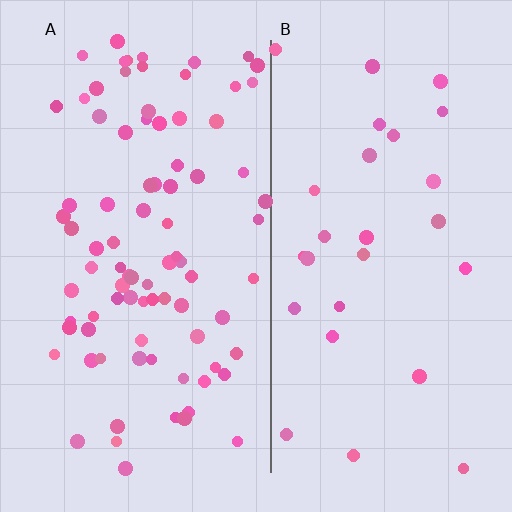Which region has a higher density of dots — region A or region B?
A (the left).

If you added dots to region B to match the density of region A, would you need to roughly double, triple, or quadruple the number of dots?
Approximately triple.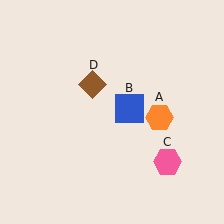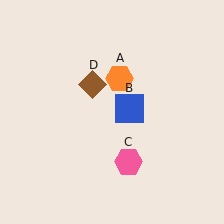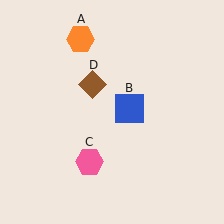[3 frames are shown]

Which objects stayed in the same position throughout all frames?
Blue square (object B) and brown diamond (object D) remained stationary.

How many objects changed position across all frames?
2 objects changed position: orange hexagon (object A), pink hexagon (object C).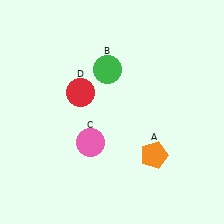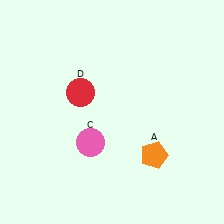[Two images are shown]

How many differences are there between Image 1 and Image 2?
There is 1 difference between the two images.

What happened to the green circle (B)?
The green circle (B) was removed in Image 2. It was in the top-left area of Image 1.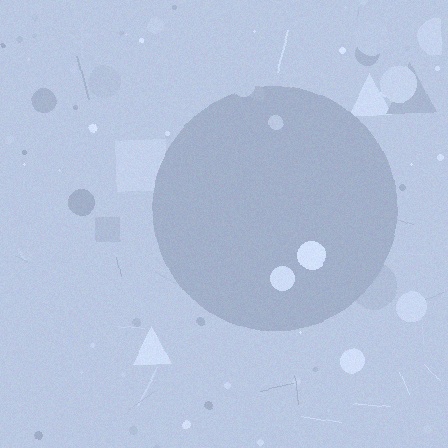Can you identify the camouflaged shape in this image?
The camouflaged shape is a circle.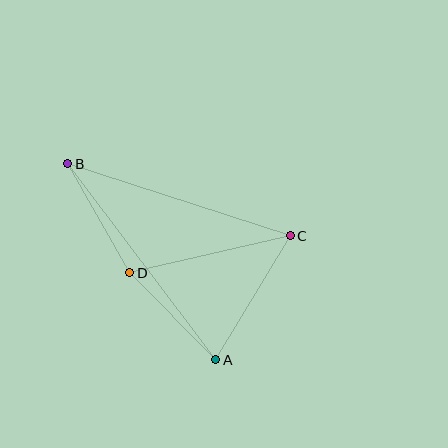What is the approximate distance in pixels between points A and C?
The distance between A and C is approximately 145 pixels.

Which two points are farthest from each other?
Points A and B are farthest from each other.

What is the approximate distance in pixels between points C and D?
The distance between C and D is approximately 165 pixels.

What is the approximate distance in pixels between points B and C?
The distance between B and C is approximately 234 pixels.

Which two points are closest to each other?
Points A and D are closest to each other.